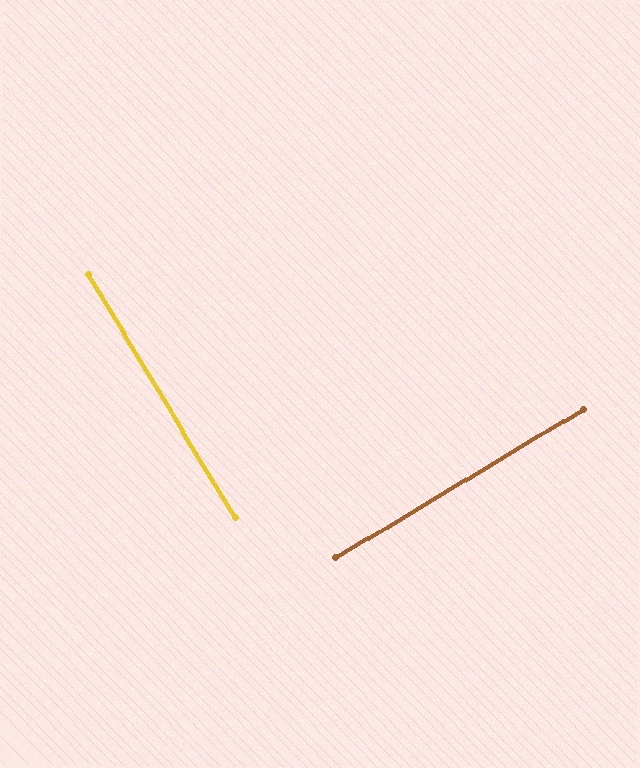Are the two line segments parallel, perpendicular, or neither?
Perpendicular — they meet at approximately 90°.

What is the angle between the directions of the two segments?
Approximately 90 degrees.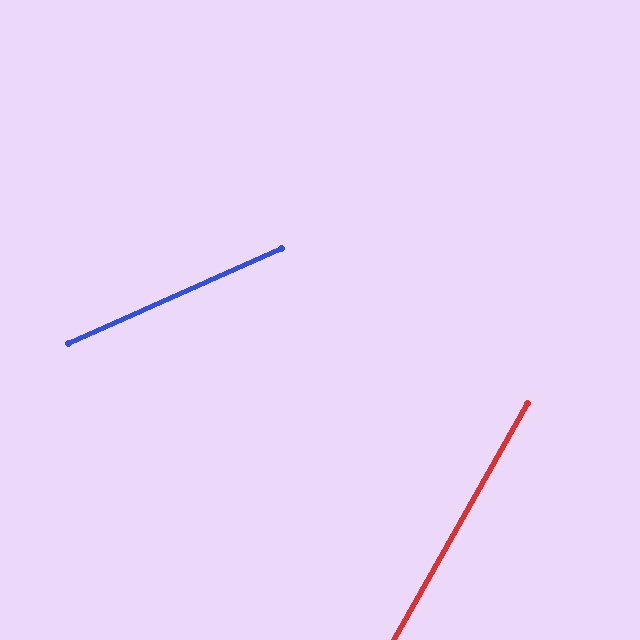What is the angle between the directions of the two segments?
Approximately 37 degrees.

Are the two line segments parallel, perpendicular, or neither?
Neither parallel nor perpendicular — they differ by about 37°.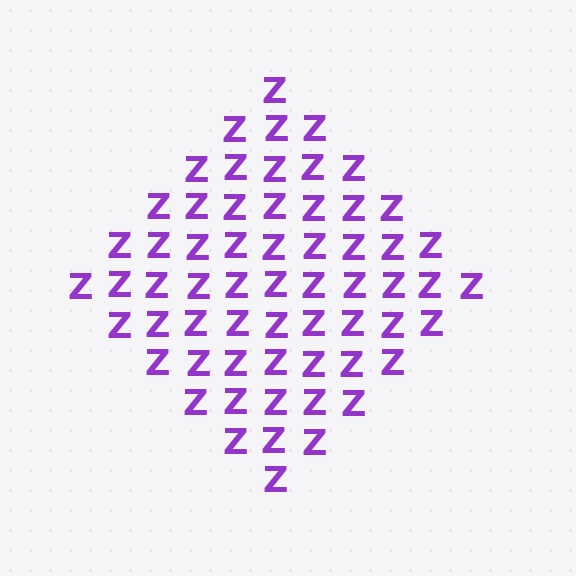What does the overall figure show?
The overall figure shows a diamond.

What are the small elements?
The small elements are letter Z's.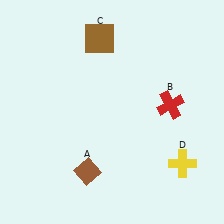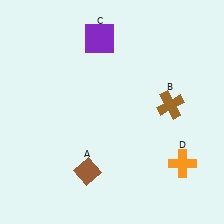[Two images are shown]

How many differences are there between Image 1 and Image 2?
There are 3 differences between the two images.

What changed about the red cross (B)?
In Image 1, B is red. In Image 2, it changed to brown.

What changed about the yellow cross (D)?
In Image 1, D is yellow. In Image 2, it changed to orange.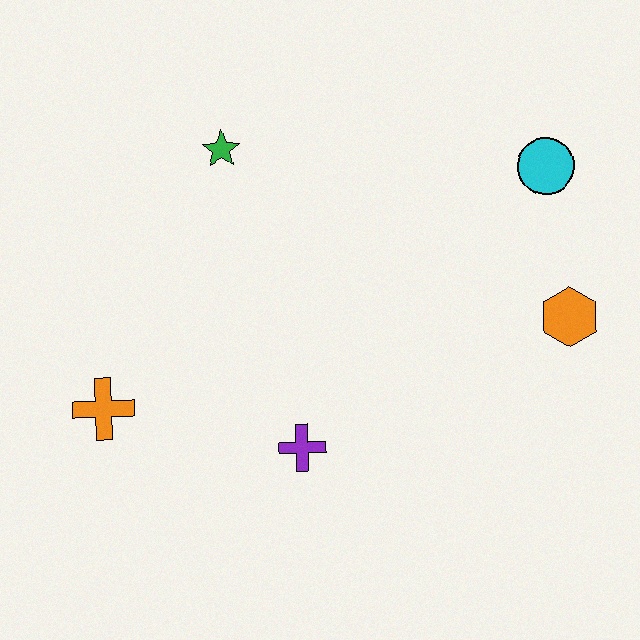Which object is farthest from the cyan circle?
The orange cross is farthest from the cyan circle.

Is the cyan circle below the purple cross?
No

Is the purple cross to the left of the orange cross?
No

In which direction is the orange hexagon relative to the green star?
The orange hexagon is to the right of the green star.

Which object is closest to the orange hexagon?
The cyan circle is closest to the orange hexagon.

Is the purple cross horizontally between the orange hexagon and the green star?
Yes